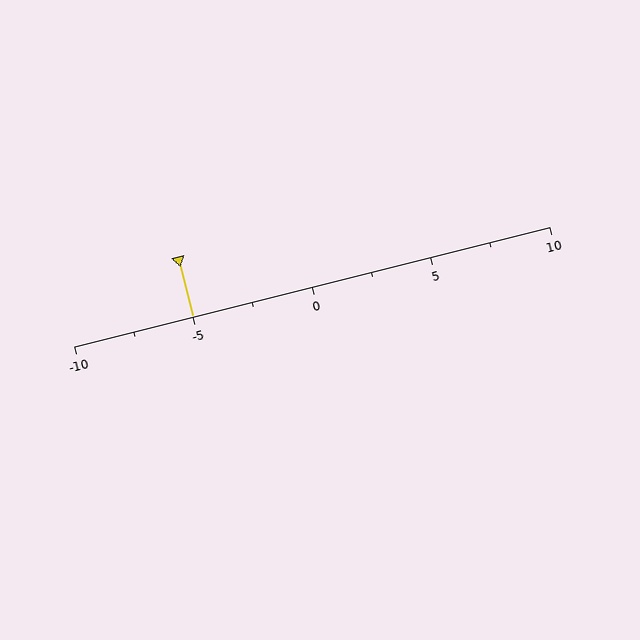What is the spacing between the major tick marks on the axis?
The major ticks are spaced 5 apart.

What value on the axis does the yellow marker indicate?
The marker indicates approximately -5.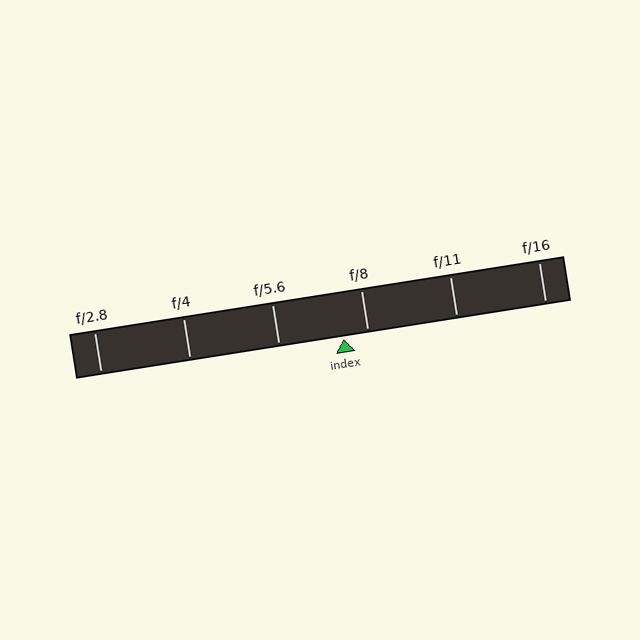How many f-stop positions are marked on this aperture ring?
There are 6 f-stop positions marked.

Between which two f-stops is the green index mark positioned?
The index mark is between f/5.6 and f/8.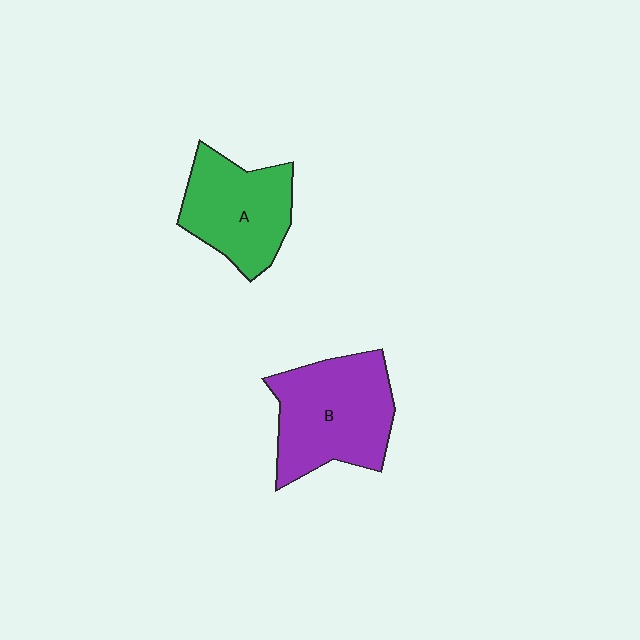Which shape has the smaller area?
Shape A (green).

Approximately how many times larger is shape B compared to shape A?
Approximately 1.2 times.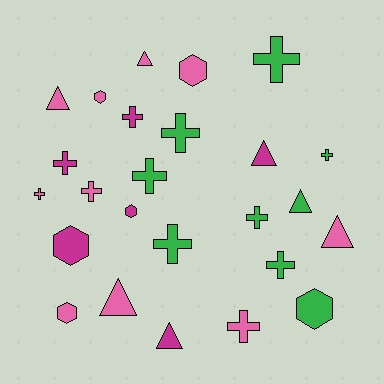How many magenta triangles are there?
There are 2 magenta triangles.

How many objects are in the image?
There are 25 objects.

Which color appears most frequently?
Pink, with 10 objects.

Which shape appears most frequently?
Cross, with 12 objects.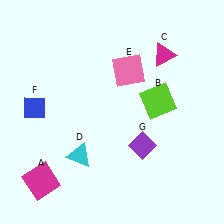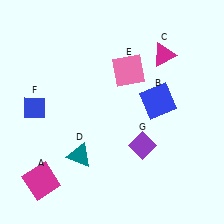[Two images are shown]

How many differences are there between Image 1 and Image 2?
There are 2 differences between the two images.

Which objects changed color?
B changed from lime to blue. D changed from cyan to teal.